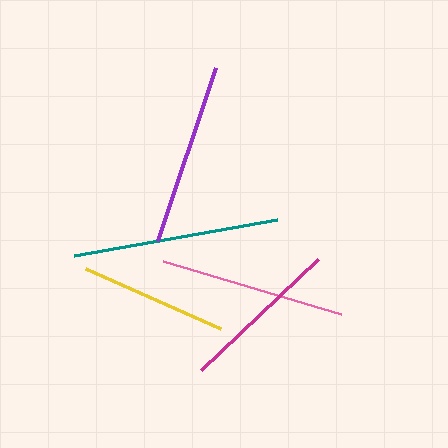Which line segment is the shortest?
The yellow line is the shortest at approximately 148 pixels.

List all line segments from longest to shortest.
From longest to shortest: teal, pink, purple, magenta, yellow.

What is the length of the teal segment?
The teal segment is approximately 207 pixels long.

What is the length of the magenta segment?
The magenta segment is approximately 161 pixels long.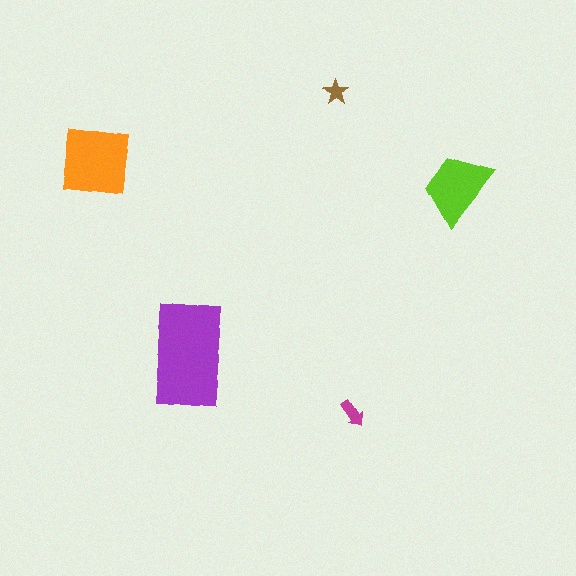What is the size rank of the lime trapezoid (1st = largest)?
3rd.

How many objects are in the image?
There are 5 objects in the image.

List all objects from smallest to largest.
The brown star, the magenta arrow, the lime trapezoid, the orange square, the purple rectangle.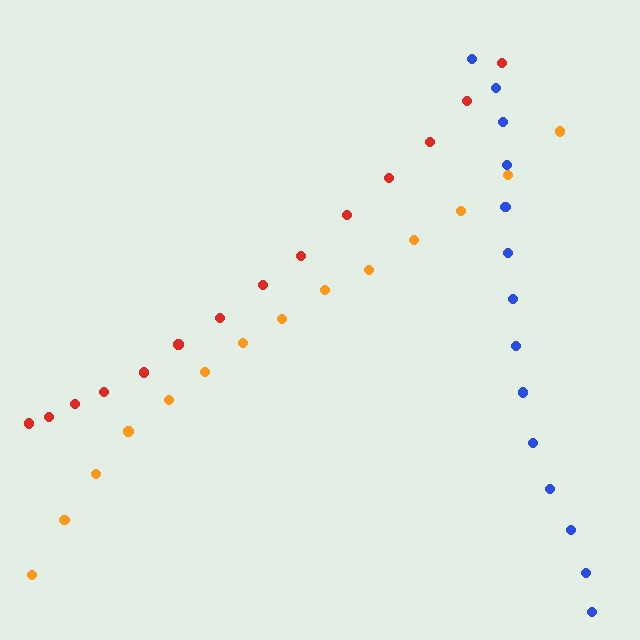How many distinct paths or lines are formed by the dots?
There are 3 distinct paths.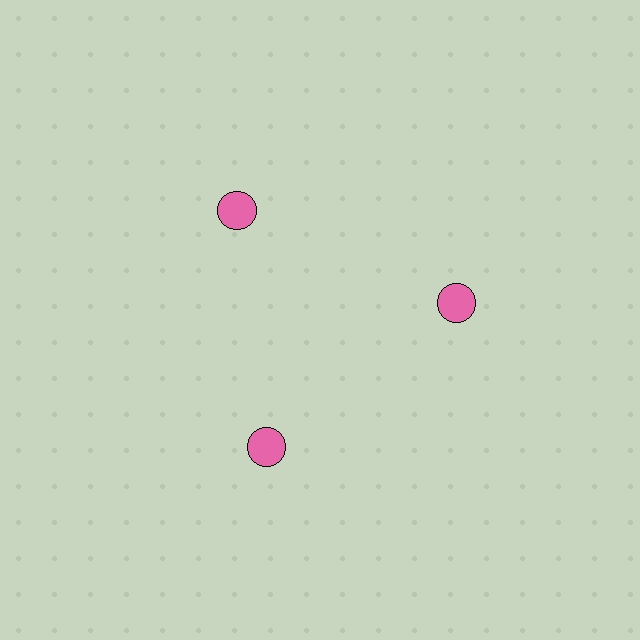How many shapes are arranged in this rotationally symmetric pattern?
There are 3 shapes, arranged in 3 groups of 1.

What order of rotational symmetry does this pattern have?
This pattern has 3-fold rotational symmetry.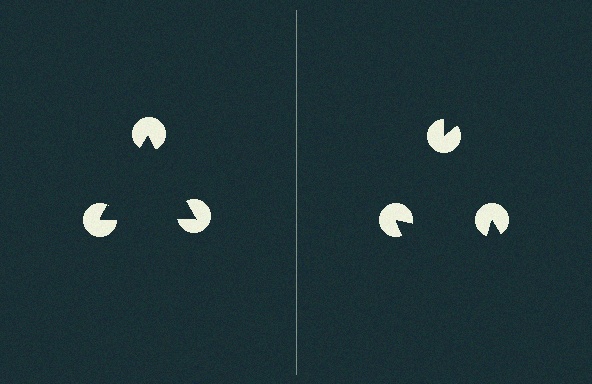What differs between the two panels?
The pac-man discs are positioned identically on both sides; only the wedge orientations differ. On the left they align to a triangle; on the right they are misaligned.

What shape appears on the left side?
An illusory triangle.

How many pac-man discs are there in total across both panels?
6 — 3 on each side.